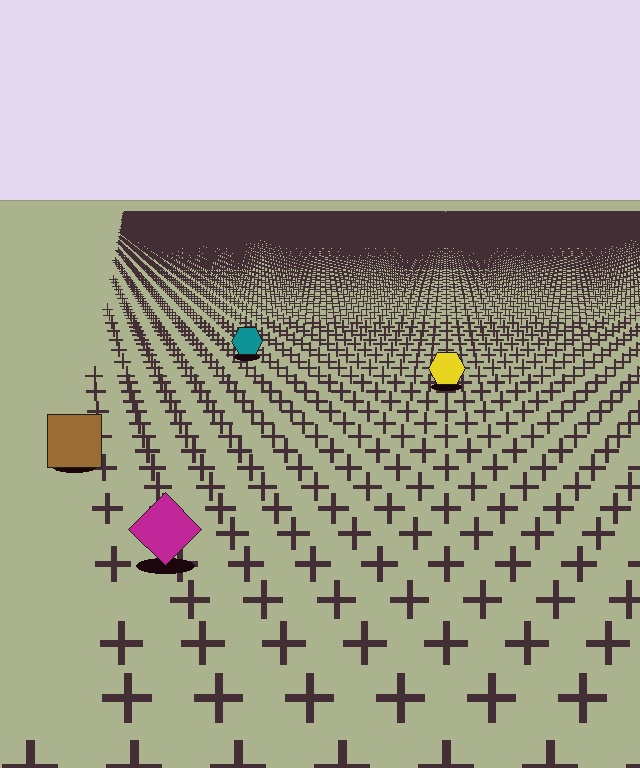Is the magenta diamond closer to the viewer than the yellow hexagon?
Yes. The magenta diamond is closer — you can tell from the texture gradient: the ground texture is coarser near it.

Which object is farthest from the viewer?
The teal hexagon is farthest from the viewer. It appears smaller and the ground texture around it is denser.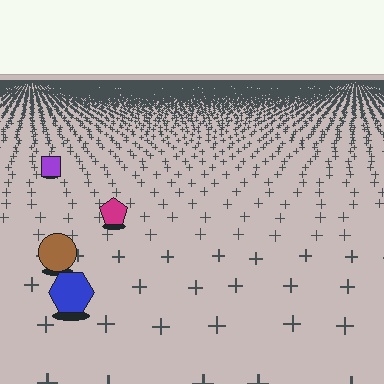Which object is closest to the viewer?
The blue hexagon is closest. The texture marks near it are larger and more spread out.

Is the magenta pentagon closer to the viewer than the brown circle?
No. The brown circle is closer — you can tell from the texture gradient: the ground texture is coarser near it.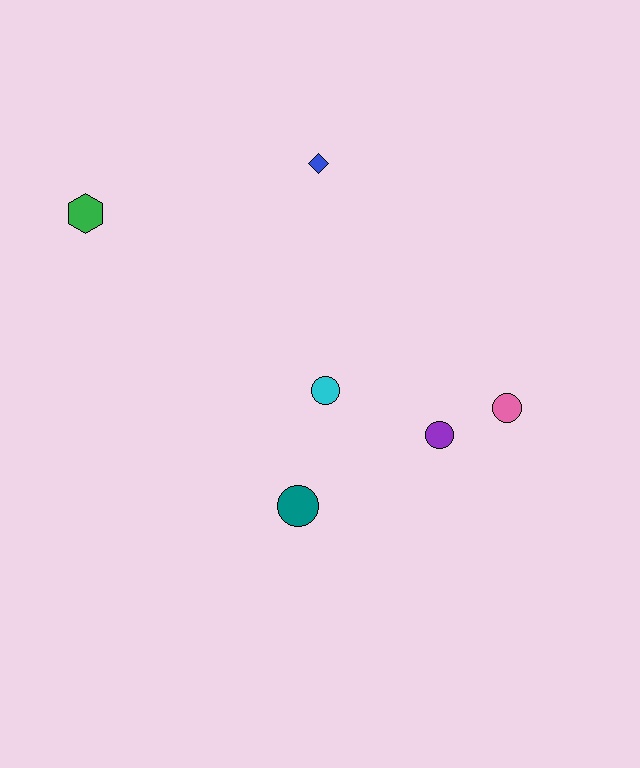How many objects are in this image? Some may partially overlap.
There are 6 objects.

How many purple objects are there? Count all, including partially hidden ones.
There is 1 purple object.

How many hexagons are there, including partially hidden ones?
There is 1 hexagon.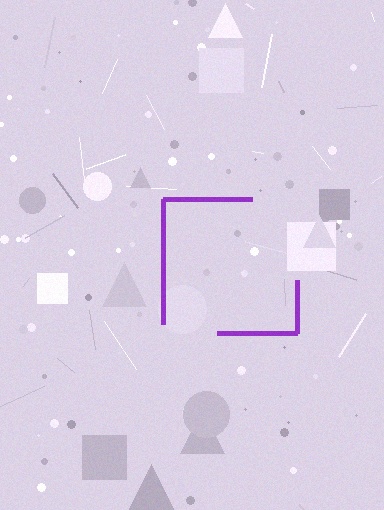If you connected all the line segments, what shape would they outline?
They would outline a square.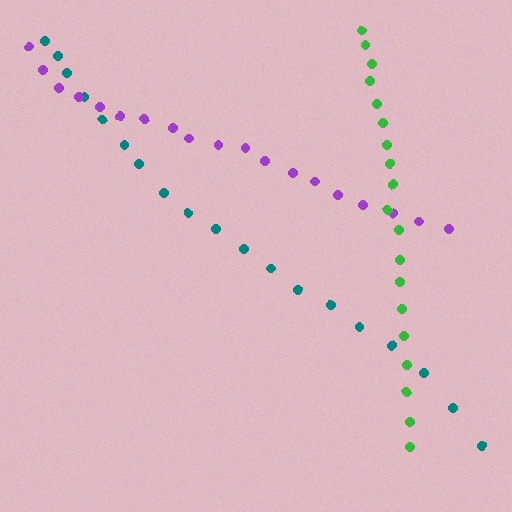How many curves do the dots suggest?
There are 3 distinct paths.